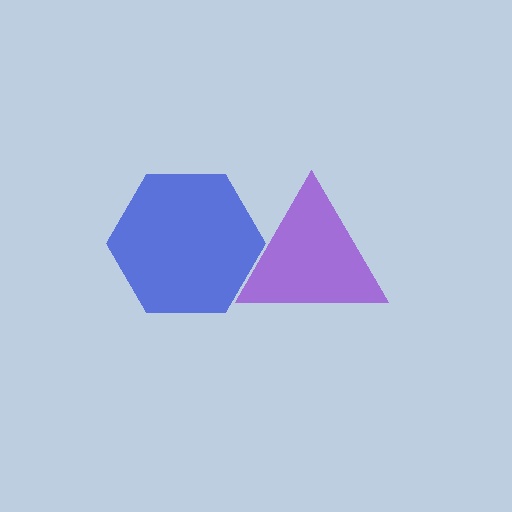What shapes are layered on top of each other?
The layered shapes are: a blue hexagon, a purple triangle.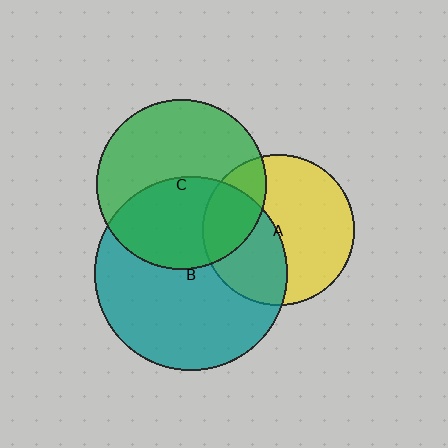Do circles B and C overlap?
Yes.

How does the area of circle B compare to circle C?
Approximately 1.3 times.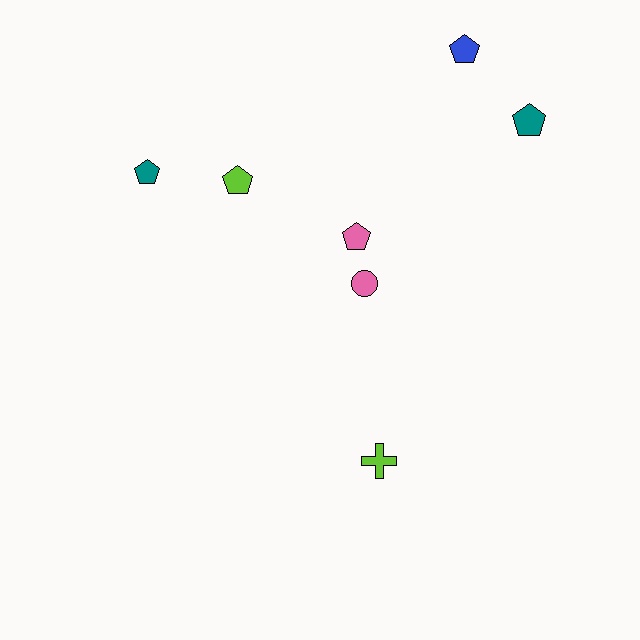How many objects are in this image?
There are 7 objects.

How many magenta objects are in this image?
There are no magenta objects.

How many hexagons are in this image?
There are no hexagons.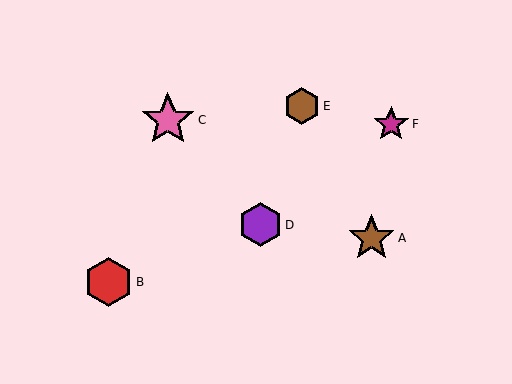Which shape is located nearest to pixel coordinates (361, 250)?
The brown star (labeled A) at (371, 238) is nearest to that location.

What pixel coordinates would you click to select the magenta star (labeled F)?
Click at (391, 124) to select the magenta star F.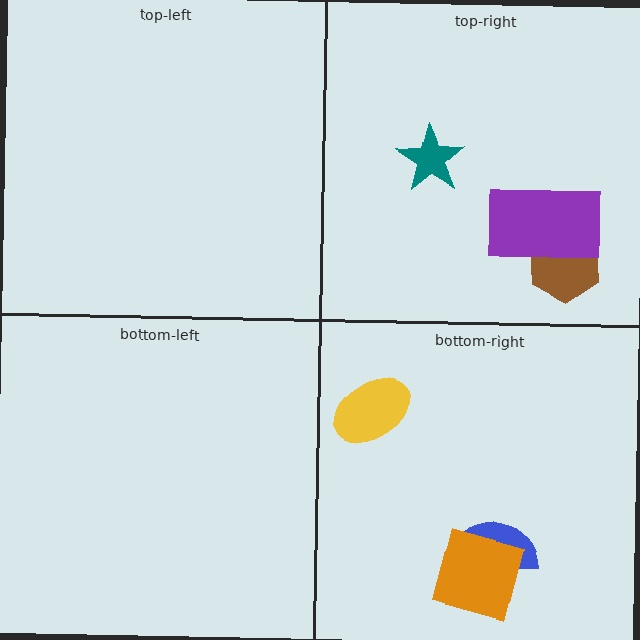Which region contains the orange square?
The bottom-right region.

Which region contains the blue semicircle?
The bottom-right region.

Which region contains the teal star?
The top-right region.